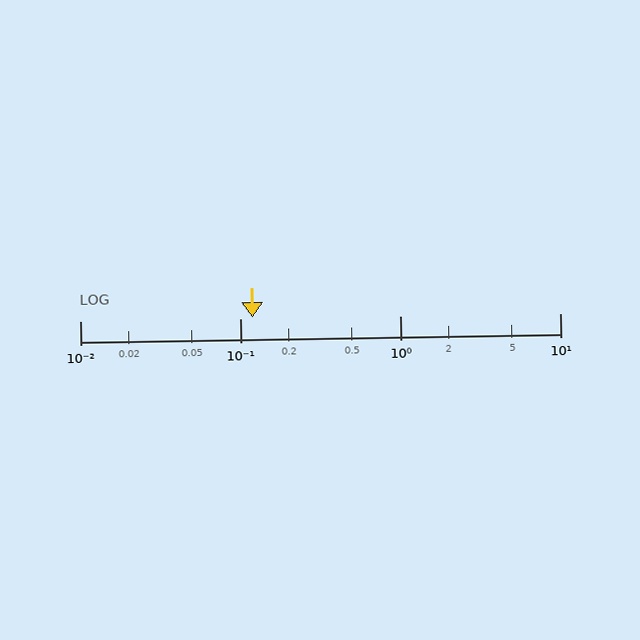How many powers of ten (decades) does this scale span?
The scale spans 3 decades, from 0.01 to 10.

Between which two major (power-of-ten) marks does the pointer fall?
The pointer is between 0.1 and 1.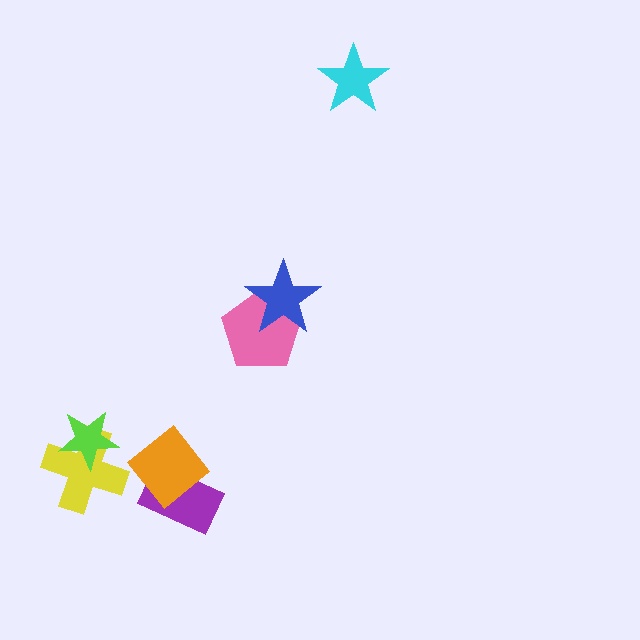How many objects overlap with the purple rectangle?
1 object overlaps with the purple rectangle.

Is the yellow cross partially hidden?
Yes, it is partially covered by another shape.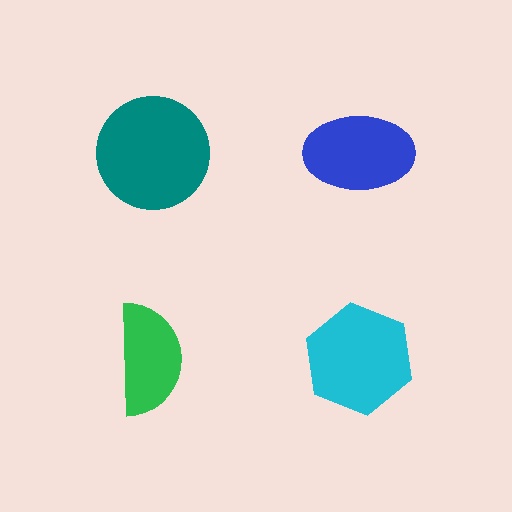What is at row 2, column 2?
A cyan hexagon.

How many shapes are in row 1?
2 shapes.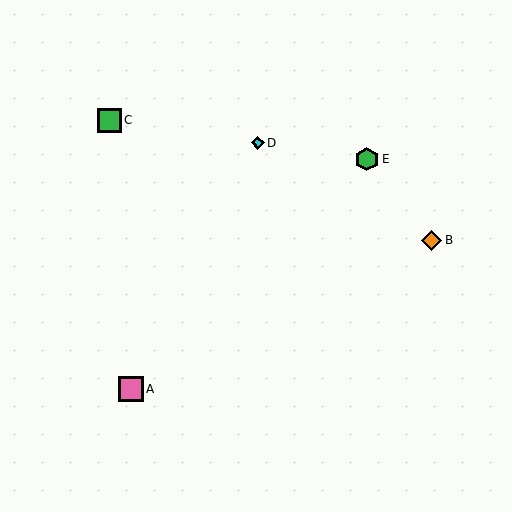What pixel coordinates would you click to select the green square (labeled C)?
Click at (109, 120) to select the green square C.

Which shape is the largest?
The pink square (labeled A) is the largest.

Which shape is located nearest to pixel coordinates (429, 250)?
The orange diamond (labeled B) at (432, 240) is nearest to that location.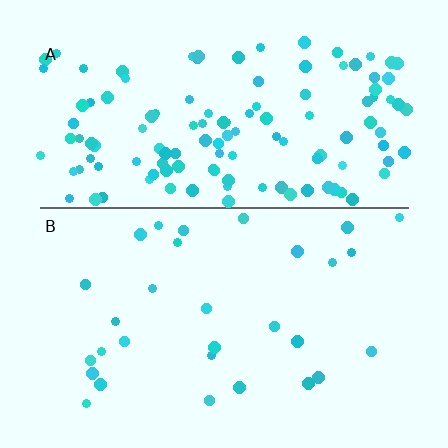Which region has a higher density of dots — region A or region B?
A (the top).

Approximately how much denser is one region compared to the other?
Approximately 4.2× — region A over region B.